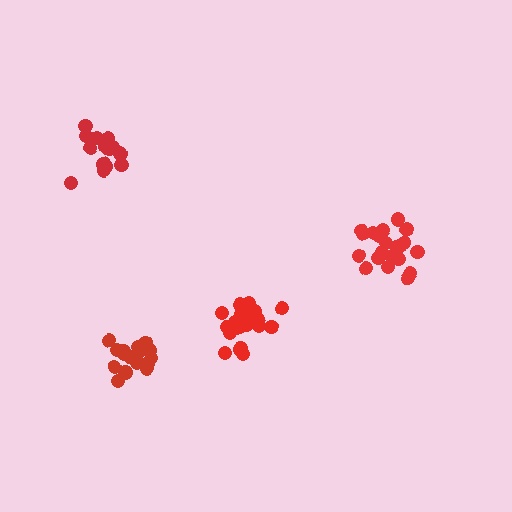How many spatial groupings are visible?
There are 4 spatial groupings.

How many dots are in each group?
Group 1: 21 dots, Group 2: 17 dots, Group 3: 16 dots, Group 4: 21 dots (75 total).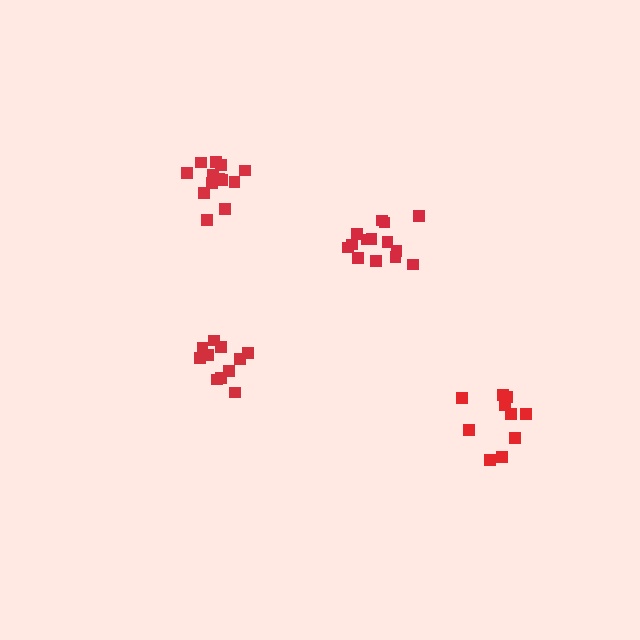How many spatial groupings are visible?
There are 4 spatial groupings.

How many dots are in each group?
Group 1: 11 dots, Group 2: 10 dots, Group 3: 14 dots, Group 4: 14 dots (49 total).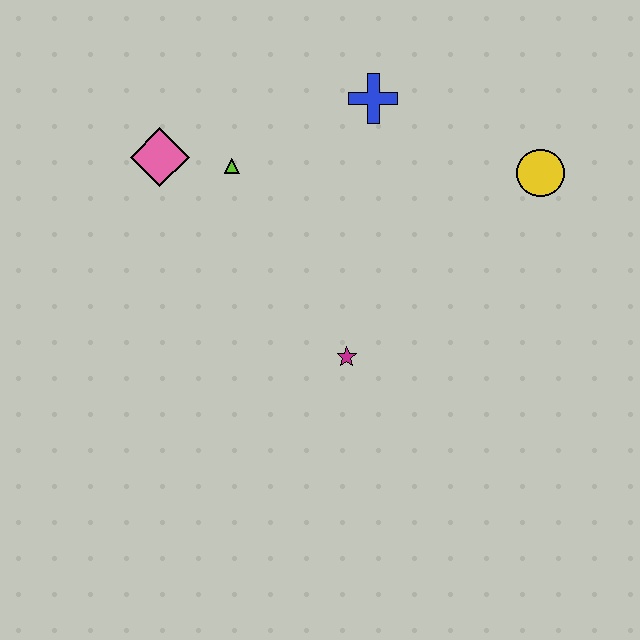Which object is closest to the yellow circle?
The blue cross is closest to the yellow circle.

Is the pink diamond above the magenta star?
Yes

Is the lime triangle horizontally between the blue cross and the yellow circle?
No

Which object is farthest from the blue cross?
The magenta star is farthest from the blue cross.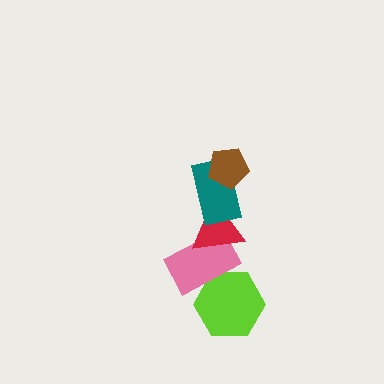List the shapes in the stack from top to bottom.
From top to bottom: the brown pentagon, the teal rectangle, the red triangle, the pink rectangle, the lime hexagon.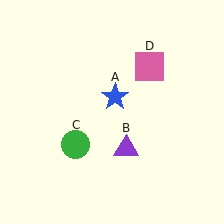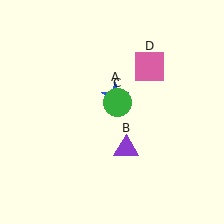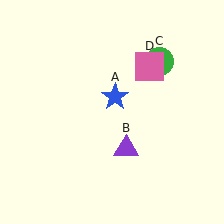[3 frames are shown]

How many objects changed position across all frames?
1 object changed position: green circle (object C).